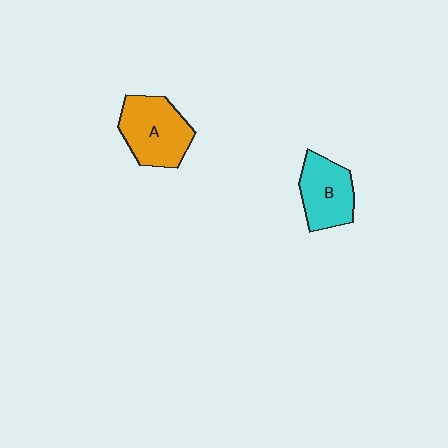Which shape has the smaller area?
Shape B (cyan).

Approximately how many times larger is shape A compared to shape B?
Approximately 1.2 times.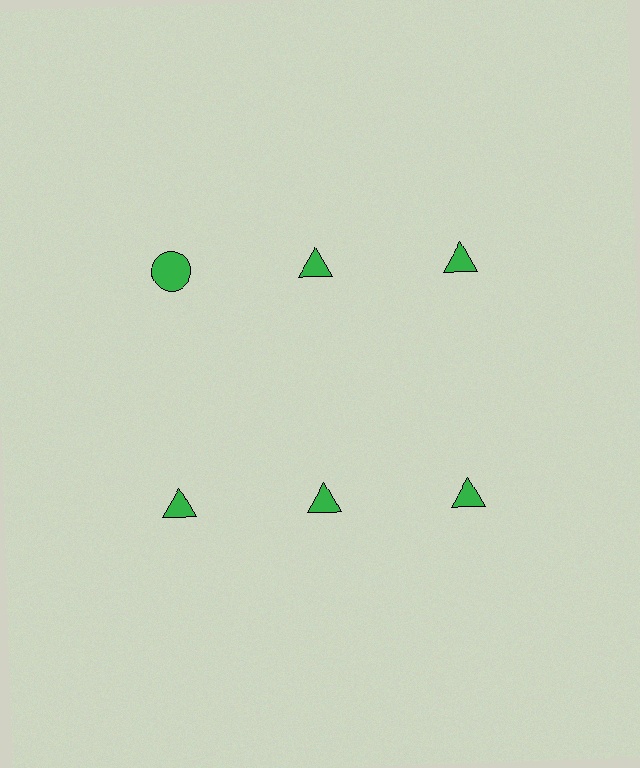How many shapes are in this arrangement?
There are 6 shapes arranged in a grid pattern.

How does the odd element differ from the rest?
It has a different shape: circle instead of triangle.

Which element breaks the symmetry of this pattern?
The green circle in the top row, leftmost column breaks the symmetry. All other shapes are green triangles.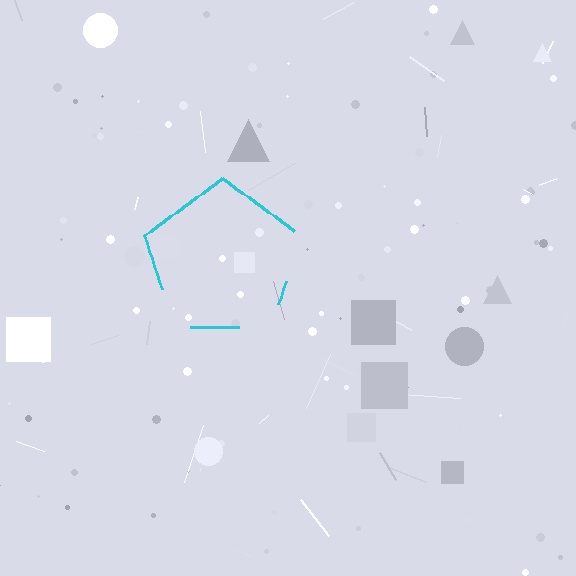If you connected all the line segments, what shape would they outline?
They would outline a pentagon.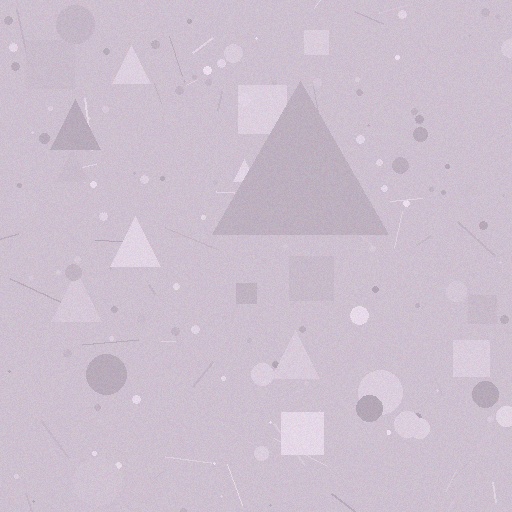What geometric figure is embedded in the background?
A triangle is embedded in the background.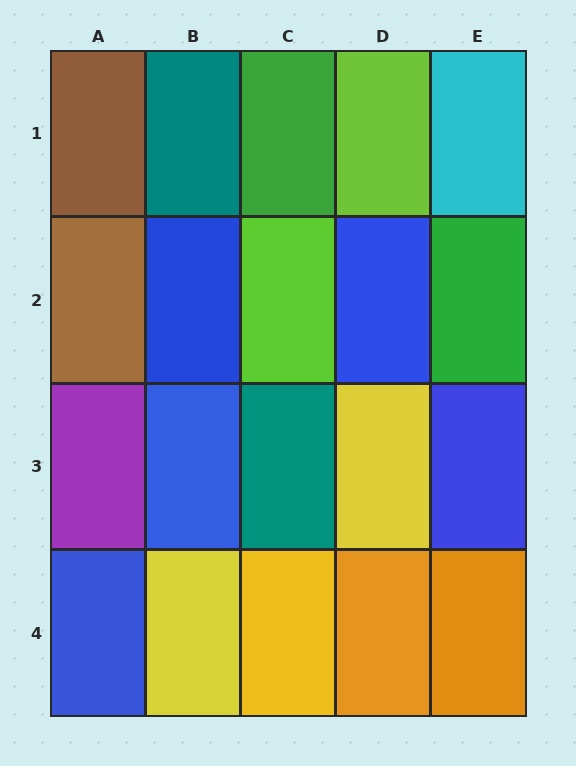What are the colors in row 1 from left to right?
Brown, teal, green, lime, cyan.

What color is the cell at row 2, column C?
Lime.